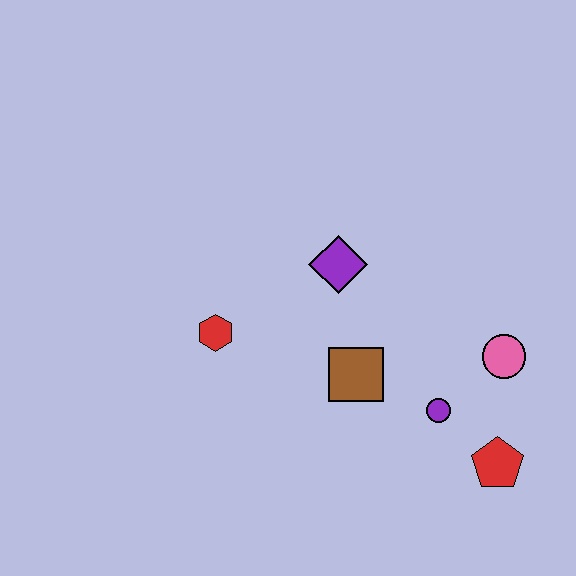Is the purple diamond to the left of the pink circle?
Yes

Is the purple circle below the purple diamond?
Yes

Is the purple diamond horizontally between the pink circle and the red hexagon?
Yes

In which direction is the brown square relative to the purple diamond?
The brown square is below the purple diamond.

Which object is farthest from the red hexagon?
The red pentagon is farthest from the red hexagon.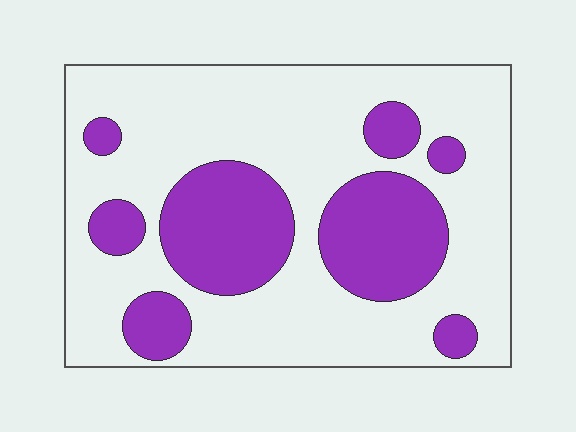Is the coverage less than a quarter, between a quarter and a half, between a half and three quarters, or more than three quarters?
Between a quarter and a half.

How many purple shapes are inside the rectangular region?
8.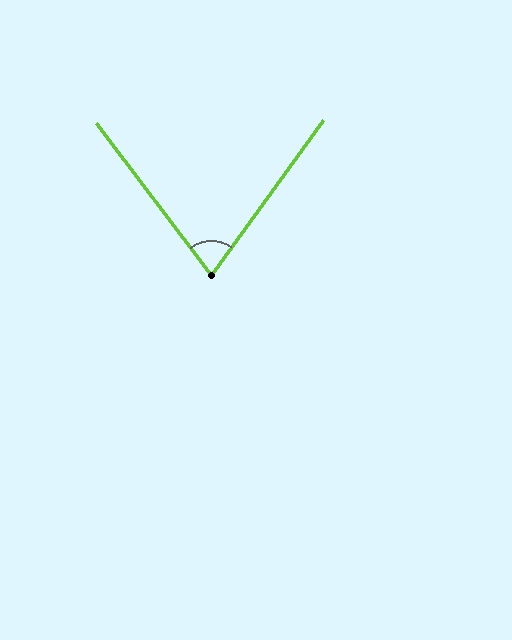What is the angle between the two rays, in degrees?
Approximately 73 degrees.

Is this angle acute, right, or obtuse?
It is acute.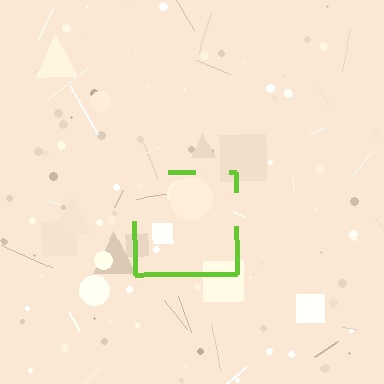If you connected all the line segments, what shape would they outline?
They would outline a square.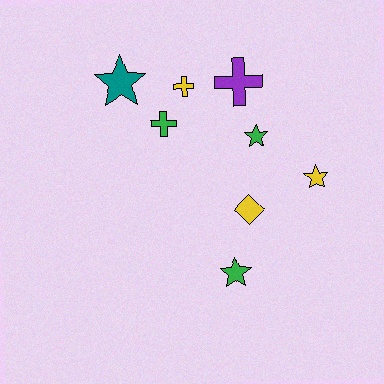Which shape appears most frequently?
Star, with 4 objects.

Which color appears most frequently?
Yellow, with 3 objects.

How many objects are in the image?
There are 8 objects.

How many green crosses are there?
There is 1 green cross.